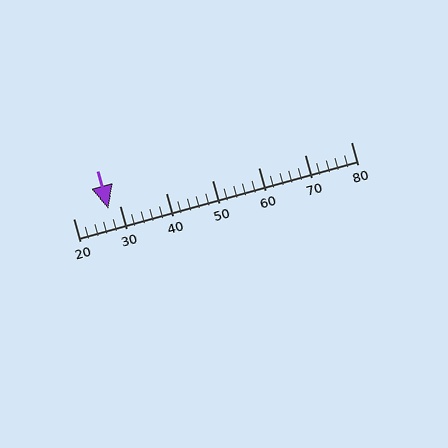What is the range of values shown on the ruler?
The ruler shows values from 20 to 80.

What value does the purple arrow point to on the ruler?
The purple arrow points to approximately 28.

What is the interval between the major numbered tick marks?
The major tick marks are spaced 10 units apart.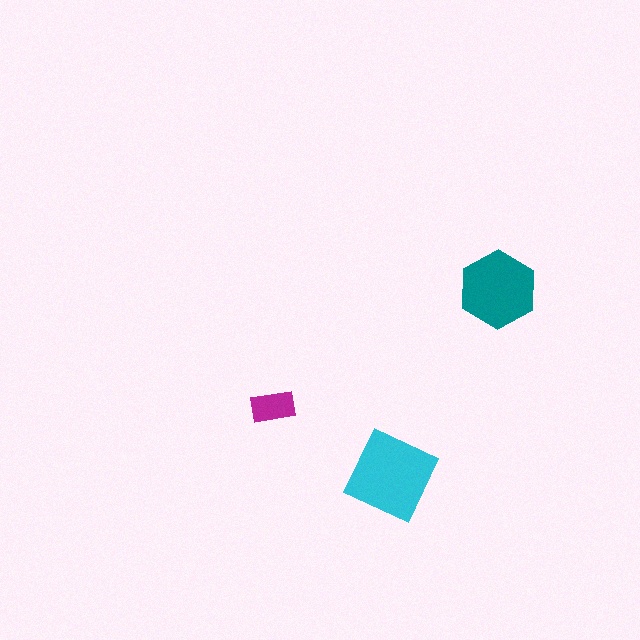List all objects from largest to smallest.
The cyan diamond, the teal hexagon, the magenta rectangle.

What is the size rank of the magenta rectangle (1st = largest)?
3rd.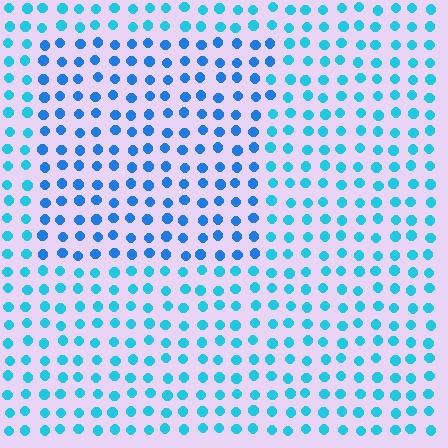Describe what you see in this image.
The image is filled with small cyan elements in a uniform arrangement. A rectangle-shaped region is visible where the elements are tinted to a slightly different hue, forming a subtle color boundary.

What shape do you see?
I see a rectangle.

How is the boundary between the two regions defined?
The boundary is defined purely by a slight shift in hue (about 25 degrees). Spacing, size, and orientation are identical on both sides.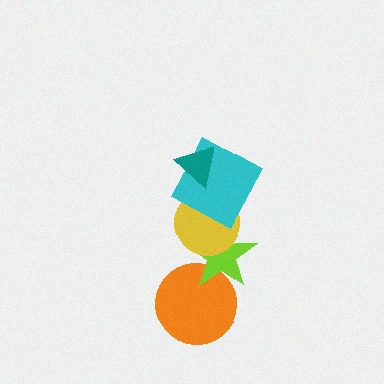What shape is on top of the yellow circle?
The cyan square is on top of the yellow circle.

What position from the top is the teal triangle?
The teal triangle is 1st from the top.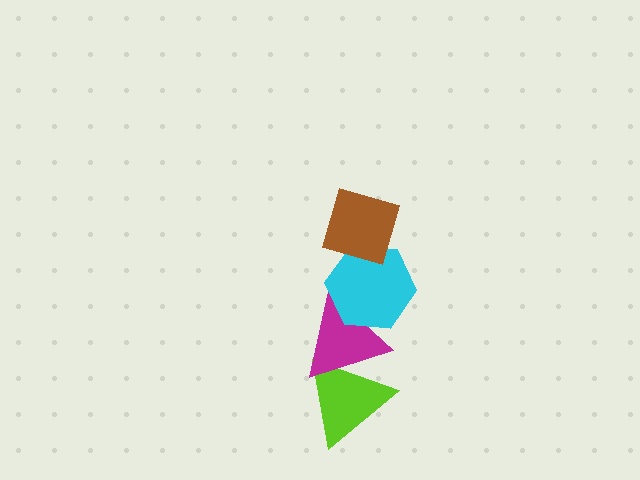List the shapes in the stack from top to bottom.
From top to bottom: the brown diamond, the cyan hexagon, the magenta triangle, the lime triangle.